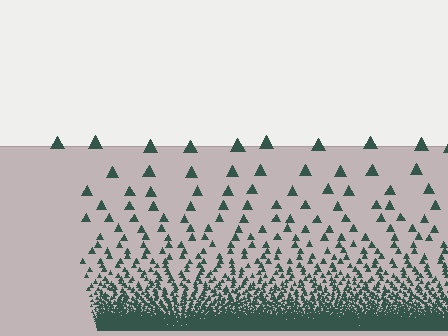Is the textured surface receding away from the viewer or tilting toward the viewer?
The surface appears to tilt toward the viewer. Texture elements get larger and sparser toward the top.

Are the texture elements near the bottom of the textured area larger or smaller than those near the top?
Smaller. The gradient is inverted — elements near the bottom are smaller and denser.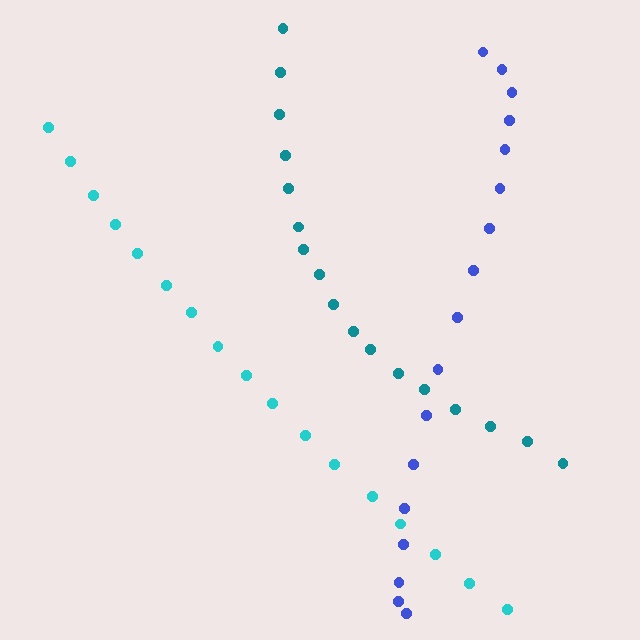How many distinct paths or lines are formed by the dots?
There are 3 distinct paths.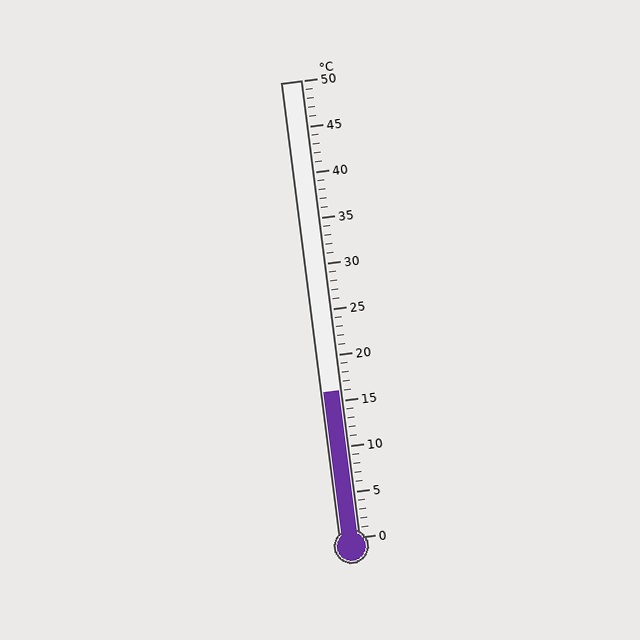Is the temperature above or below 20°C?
The temperature is below 20°C.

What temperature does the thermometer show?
The thermometer shows approximately 16°C.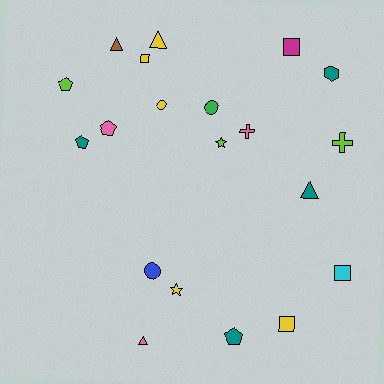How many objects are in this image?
There are 20 objects.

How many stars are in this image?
There are 2 stars.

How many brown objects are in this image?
There is 1 brown object.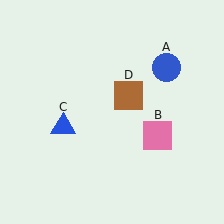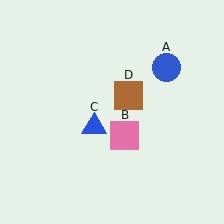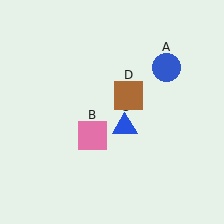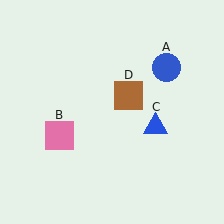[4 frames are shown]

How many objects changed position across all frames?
2 objects changed position: pink square (object B), blue triangle (object C).